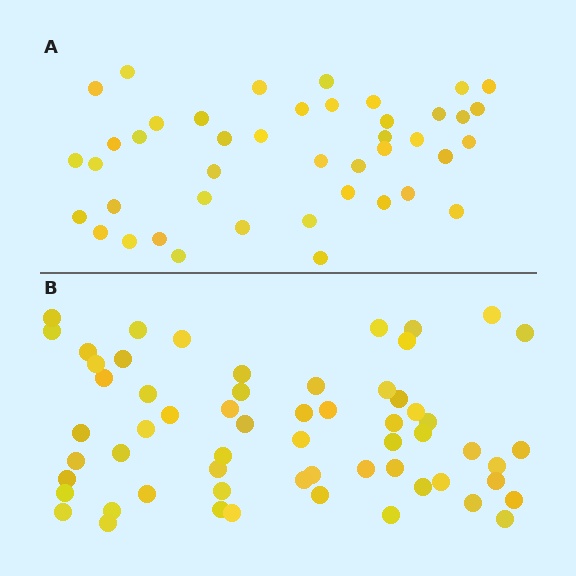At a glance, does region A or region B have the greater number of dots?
Region B (the bottom region) has more dots.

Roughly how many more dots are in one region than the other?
Region B has approximately 15 more dots than region A.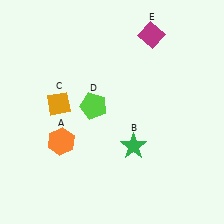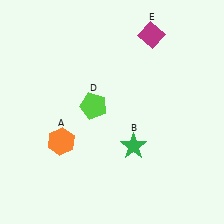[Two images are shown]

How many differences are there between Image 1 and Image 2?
There is 1 difference between the two images.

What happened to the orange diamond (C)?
The orange diamond (C) was removed in Image 2. It was in the top-left area of Image 1.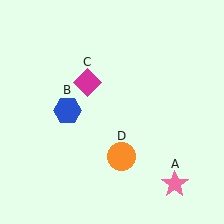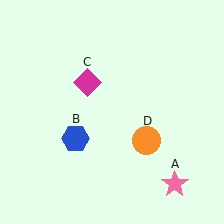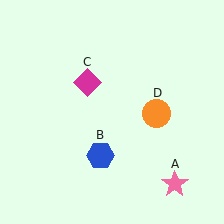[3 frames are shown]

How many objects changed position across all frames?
2 objects changed position: blue hexagon (object B), orange circle (object D).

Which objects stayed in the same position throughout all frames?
Pink star (object A) and magenta diamond (object C) remained stationary.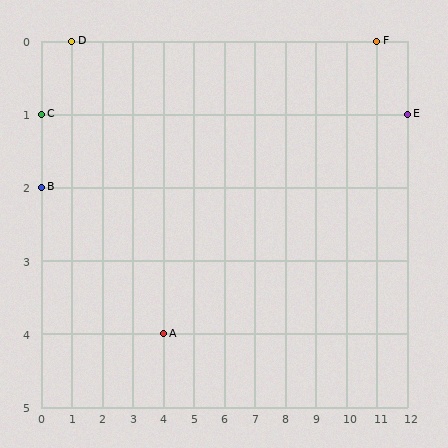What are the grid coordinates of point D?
Point D is at grid coordinates (1, 0).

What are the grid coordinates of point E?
Point E is at grid coordinates (12, 1).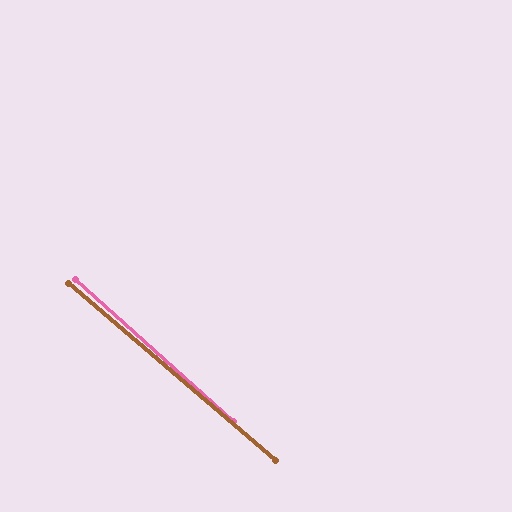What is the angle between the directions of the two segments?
Approximately 2 degrees.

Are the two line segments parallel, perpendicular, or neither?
Parallel — their directions differ by only 1.8°.